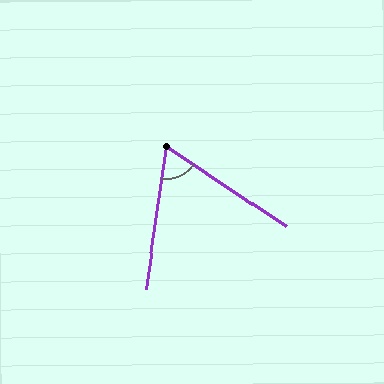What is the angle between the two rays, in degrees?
Approximately 64 degrees.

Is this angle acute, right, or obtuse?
It is acute.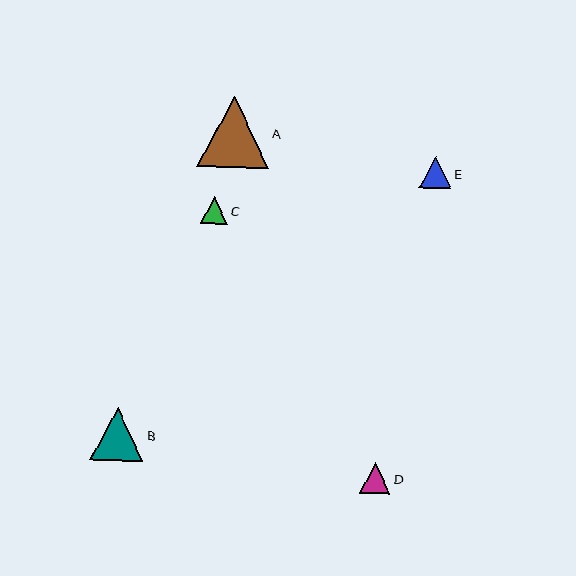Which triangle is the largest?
Triangle A is the largest with a size of approximately 71 pixels.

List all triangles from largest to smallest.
From largest to smallest: A, B, E, D, C.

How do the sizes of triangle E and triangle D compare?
Triangle E and triangle D are approximately the same size.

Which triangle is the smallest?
Triangle C is the smallest with a size of approximately 27 pixels.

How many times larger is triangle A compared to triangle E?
Triangle A is approximately 2.2 times the size of triangle E.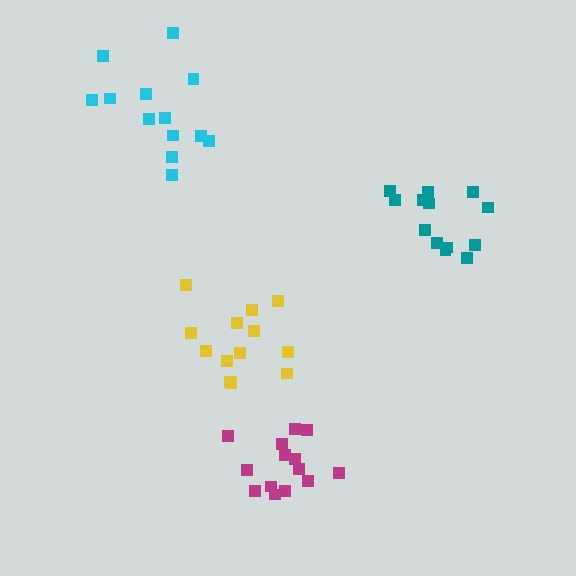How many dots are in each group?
Group 1: 13 dots, Group 2: 13 dots, Group 3: 14 dots, Group 4: 13 dots (53 total).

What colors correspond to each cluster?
The clusters are colored: yellow, teal, magenta, cyan.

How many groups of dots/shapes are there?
There are 4 groups.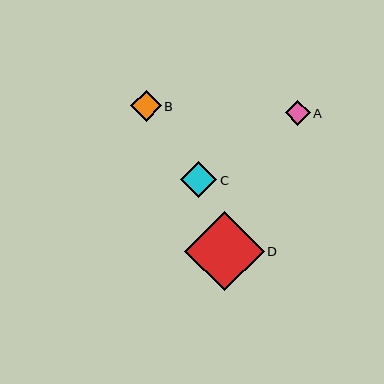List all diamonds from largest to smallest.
From largest to smallest: D, C, B, A.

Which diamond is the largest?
Diamond D is the largest with a size of approximately 80 pixels.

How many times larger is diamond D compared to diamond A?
Diamond D is approximately 3.2 times the size of diamond A.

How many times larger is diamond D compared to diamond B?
Diamond D is approximately 2.6 times the size of diamond B.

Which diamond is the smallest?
Diamond A is the smallest with a size of approximately 25 pixels.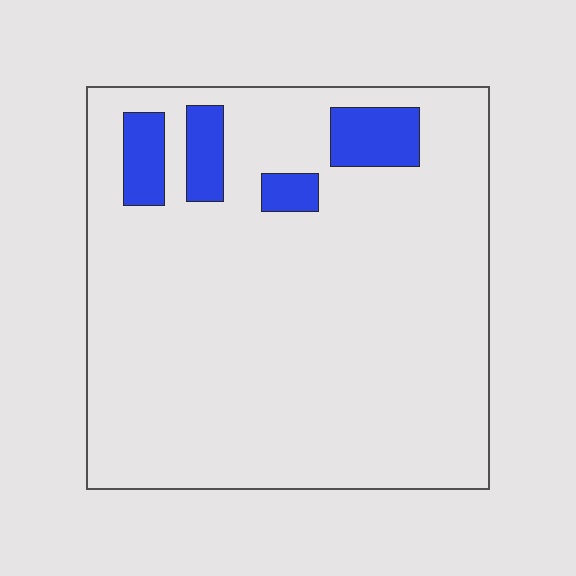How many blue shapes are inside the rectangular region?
4.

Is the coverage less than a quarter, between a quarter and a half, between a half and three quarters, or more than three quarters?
Less than a quarter.